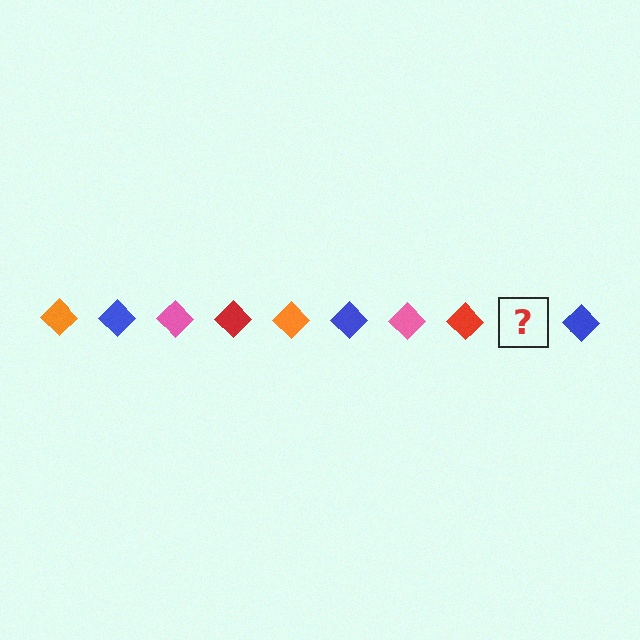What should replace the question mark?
The question mark should be replaced with an orange diamond.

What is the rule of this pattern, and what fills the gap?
The rule is that the pattern cycles through orange, blue, pink, red diamonds. The gap should be filled with an orange diamond.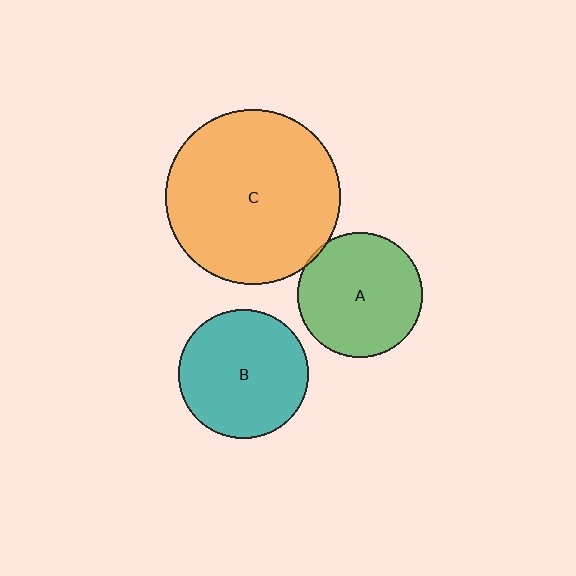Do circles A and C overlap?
Yes.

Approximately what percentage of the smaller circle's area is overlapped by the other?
Approximately 5%.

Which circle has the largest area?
Circle C (orange).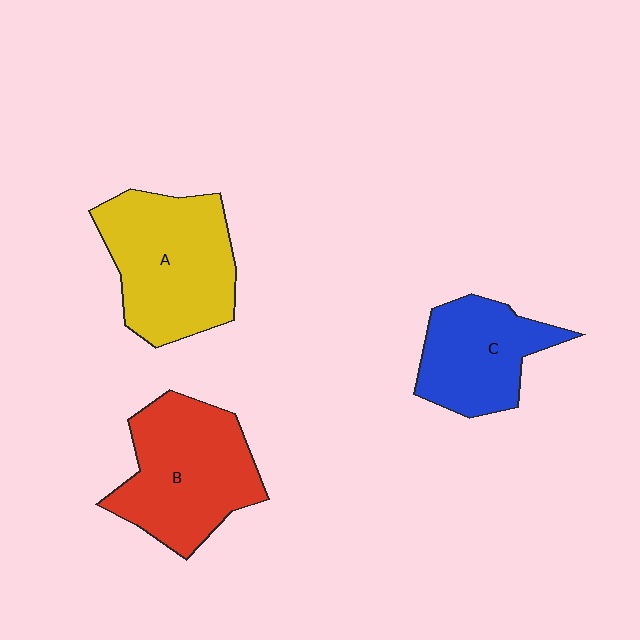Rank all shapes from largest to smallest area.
From largest to smallest: A (yellow), B (red), C (blue).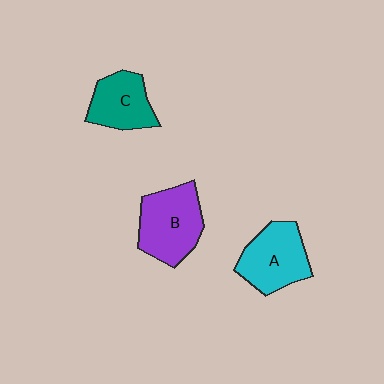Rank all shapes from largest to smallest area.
From largest to smallest: B (purple), A (cyan), C (teal).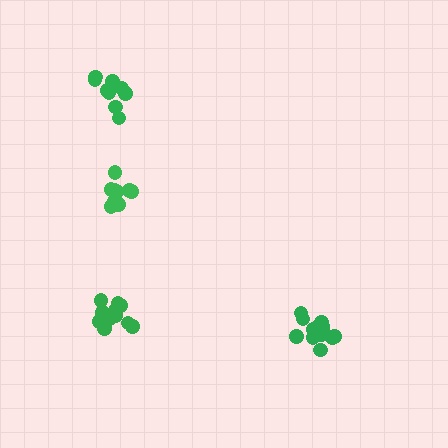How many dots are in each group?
Group 1: 14 dots, Group 2: 13 dots, Group 3: 10 dots, Group 4: 10 dots (47 total).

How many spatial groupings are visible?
There are 4 spatial groupings.